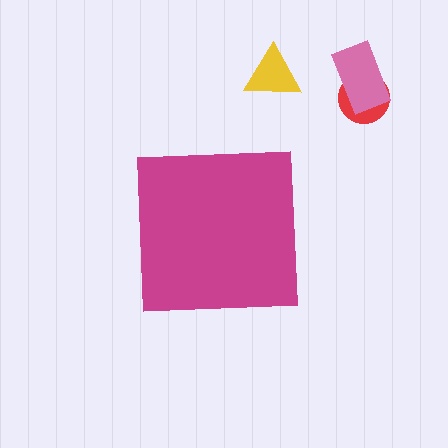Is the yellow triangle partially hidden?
No, the yellow triangle is fully visible.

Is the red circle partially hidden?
No, the red circle is fully visible.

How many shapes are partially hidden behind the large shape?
0 shapes are partially hidden.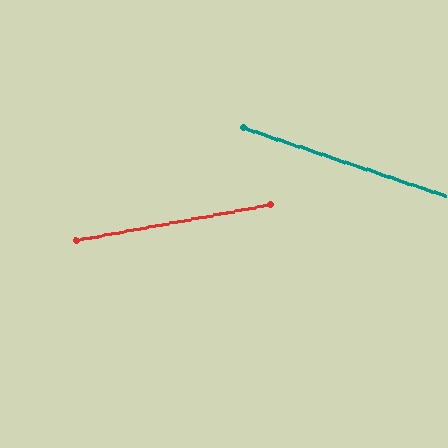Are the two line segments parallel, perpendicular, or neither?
Neither parallel nor perpendicular — they differ by about 29°.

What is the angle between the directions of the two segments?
Approximately 29 degrees.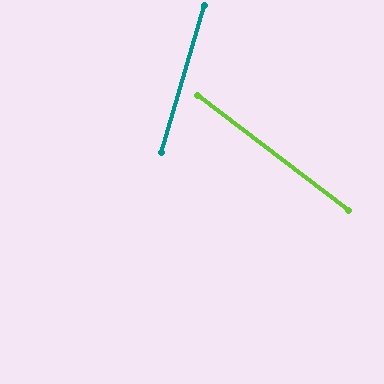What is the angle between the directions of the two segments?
Approximately 69 degrees.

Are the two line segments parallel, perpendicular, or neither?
Neither parallel nor perpendicular — they differ by about 69°.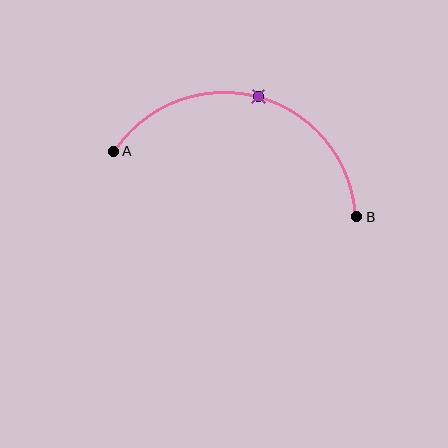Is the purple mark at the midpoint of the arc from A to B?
Yes. The purple mark lies on the arc at equal arc-length from both A and B — it is the arc midpoint.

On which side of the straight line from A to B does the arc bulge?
The arc bulges above the straight line connecting A and B.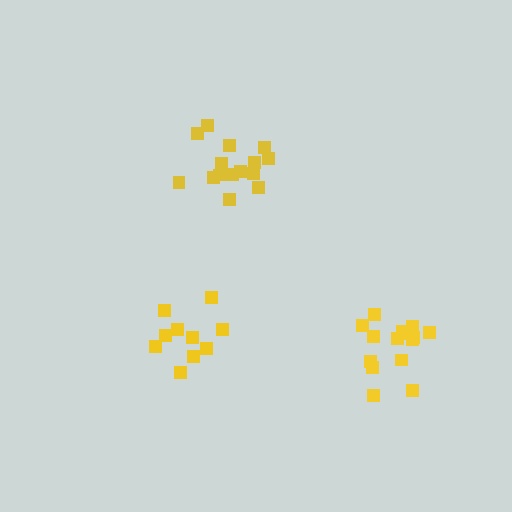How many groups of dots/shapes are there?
There are 3 groups.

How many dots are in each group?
Group 1: 15 dots, Group 2: 15 dots, Group 3: 10 dots (40 total).